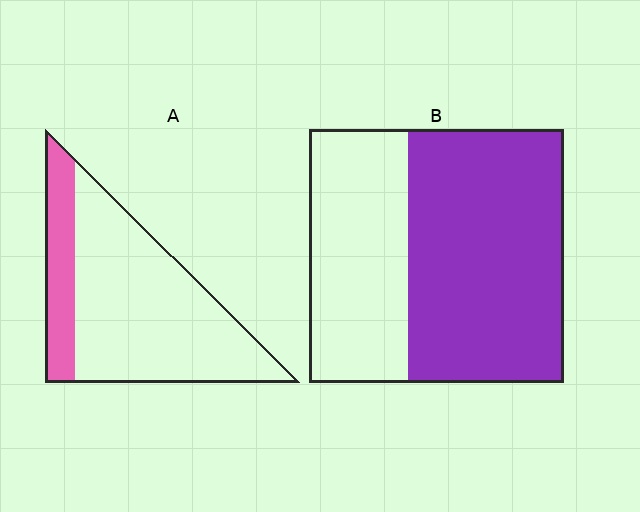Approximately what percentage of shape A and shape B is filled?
A is approximately 20% and B is approximately 60%.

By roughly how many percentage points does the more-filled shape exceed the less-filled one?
By roughly 40 percentage points (B over A).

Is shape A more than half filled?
No.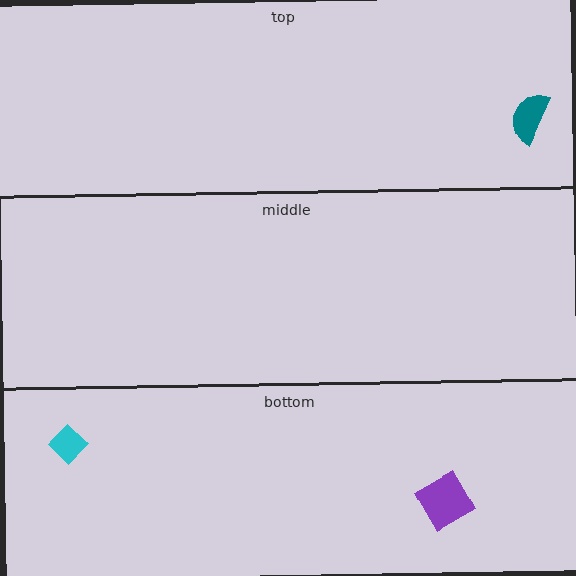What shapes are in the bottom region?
The purple square, the cyan diamond.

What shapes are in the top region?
The teal semicircle.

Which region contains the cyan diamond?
The bottom region.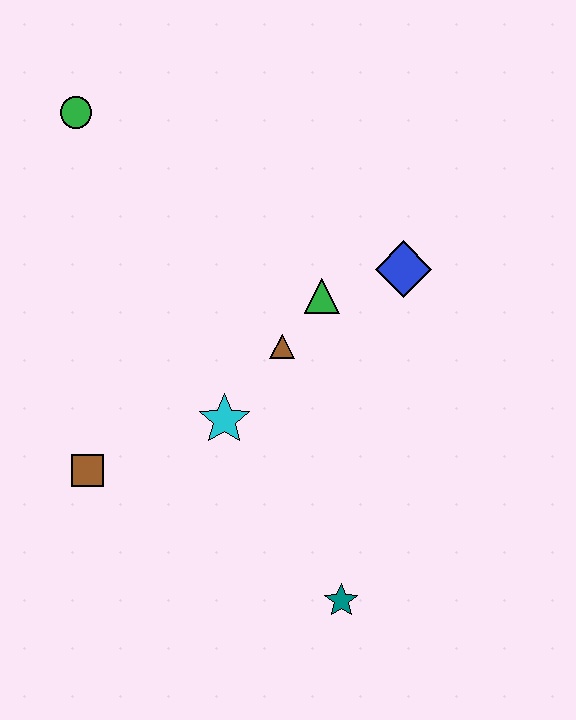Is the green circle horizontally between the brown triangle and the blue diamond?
No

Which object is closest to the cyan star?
The brown triangle is closest to the cyan star.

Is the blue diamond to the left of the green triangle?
No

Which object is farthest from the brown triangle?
The green circle is farthest from the brown triangle.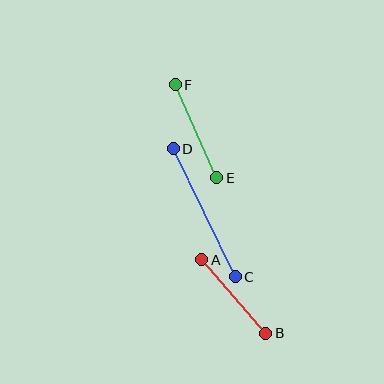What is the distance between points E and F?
The distance is approximately 102 pixels.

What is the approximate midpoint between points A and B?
The midpoint is at approximately (234, 296) pixels.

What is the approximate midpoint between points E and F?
The midpoint is at approximately (196, 131) pixels.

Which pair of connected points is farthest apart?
Points C and D are farthest apart.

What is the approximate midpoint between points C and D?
The midpoint is at approximately (204, 213) pixels.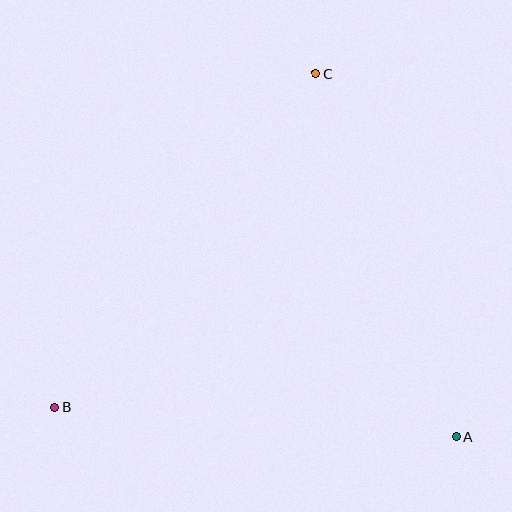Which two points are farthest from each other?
Points B and C are farthest from each other.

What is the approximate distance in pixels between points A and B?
The distance between A and B is approximately 403 pixels.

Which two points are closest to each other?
Points A and C are closest to each other.